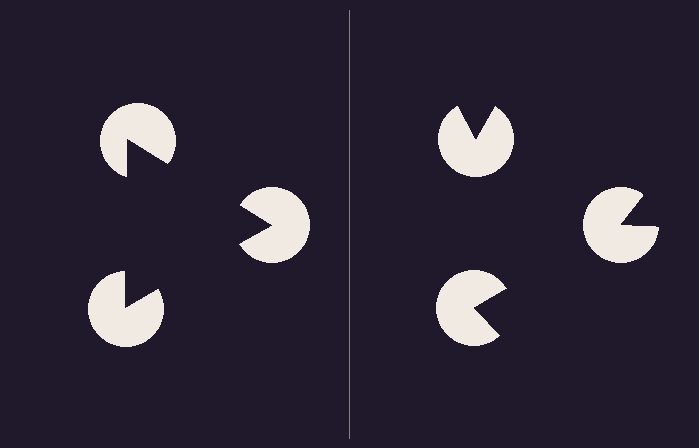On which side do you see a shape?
An illusory triangle appears on the left side. On the right side the wedge cuts are rotated, so no coherent shape forms.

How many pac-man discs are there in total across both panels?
6 — 3 on each side.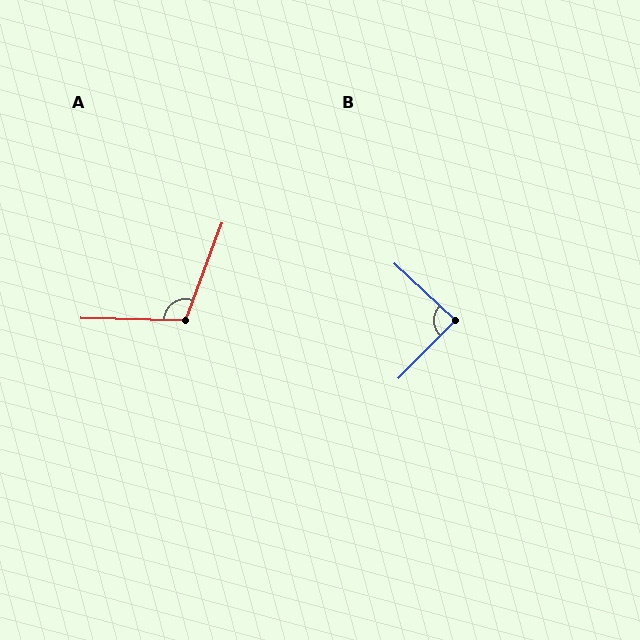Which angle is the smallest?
B, at approximately 89 degrees.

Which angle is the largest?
A, at approximately 109 degrees.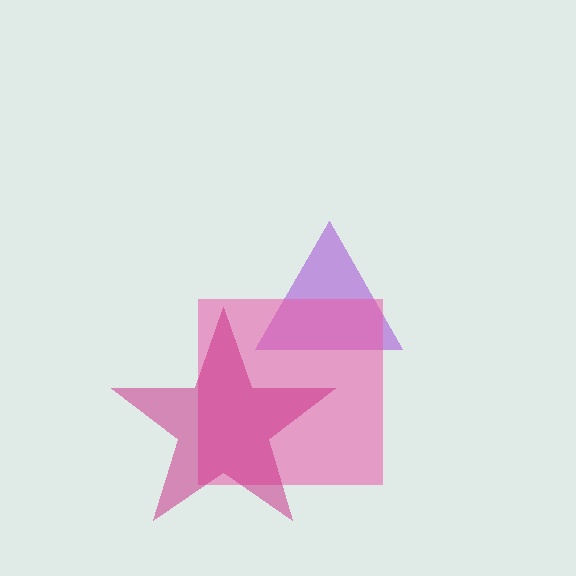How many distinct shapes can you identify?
There are 3 distinct shapes: a purple triangle, a pink square, a magenta star.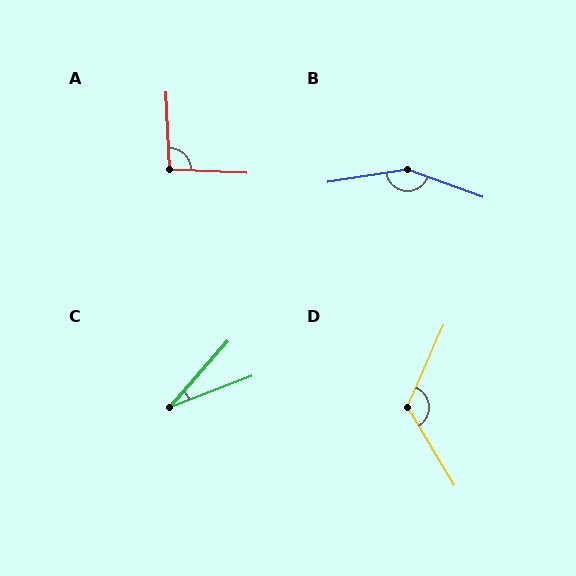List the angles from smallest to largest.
C (28°), A (95°), D (125°), B (151°).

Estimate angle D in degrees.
Approximately 125 degrees.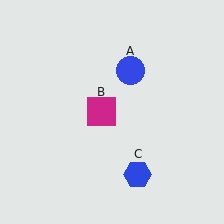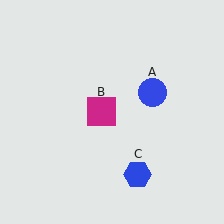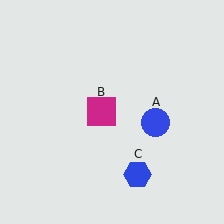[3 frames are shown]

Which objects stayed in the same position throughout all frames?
Magenta square (object B) and blue hexagon (object C) remained stationary.